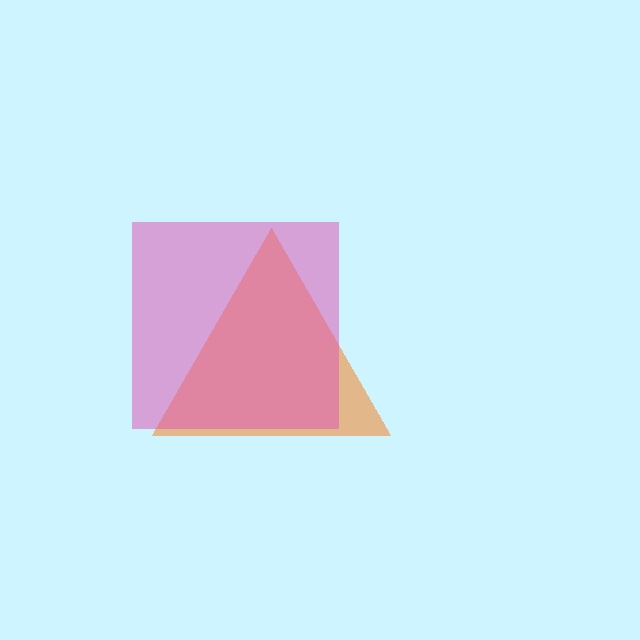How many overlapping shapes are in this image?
There are 2 overlapping shapes in the image.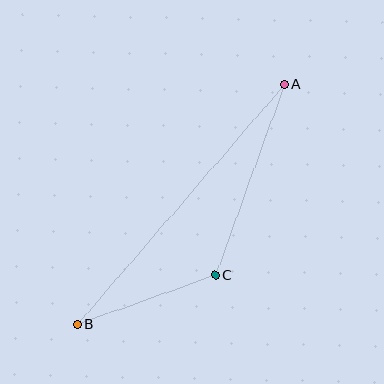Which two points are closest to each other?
Points B and C are closest to each other.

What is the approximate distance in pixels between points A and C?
The distance between A and C is approximately 203 pixels.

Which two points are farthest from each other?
Points A and B are farthest from each other.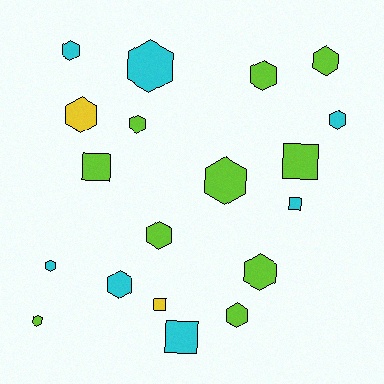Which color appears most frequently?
Lime, with 10 objects.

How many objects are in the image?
There are 19 objects.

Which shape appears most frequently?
Hexagon, with 14 objects.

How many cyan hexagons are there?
There are 5 cyan hexagons.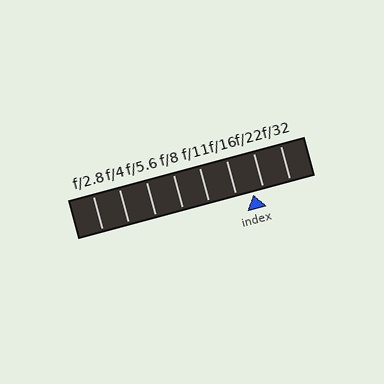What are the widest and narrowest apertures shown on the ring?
The widest aperture shown is f/2.8 and the narrowest is f/32.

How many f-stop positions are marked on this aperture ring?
There are 8 f-stop positions marked.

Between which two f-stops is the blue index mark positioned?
The index mark is between f/16 and f/22.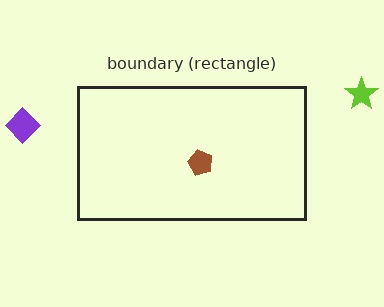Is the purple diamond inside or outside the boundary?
Outside.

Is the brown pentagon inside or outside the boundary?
Inside.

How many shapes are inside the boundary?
1 inside, 2 outside.